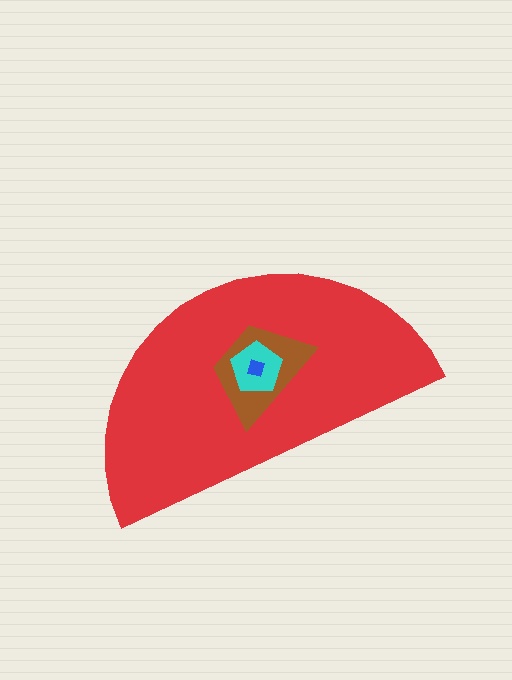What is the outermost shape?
The red semicircle.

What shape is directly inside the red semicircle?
The brown trapezoid.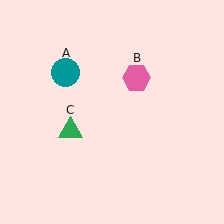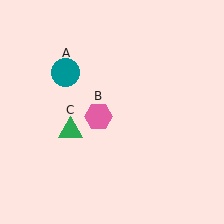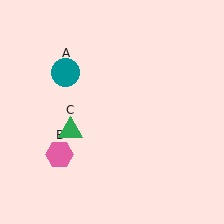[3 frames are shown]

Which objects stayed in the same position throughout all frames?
Teal circle (object A) and green triangle (object C) remained stationary.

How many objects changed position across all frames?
1 object changed position: pink hexagon (object B).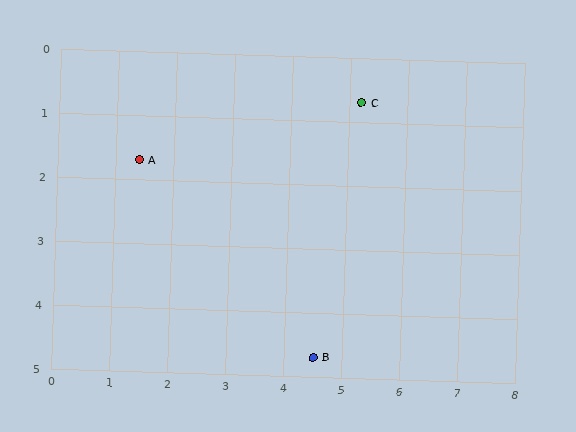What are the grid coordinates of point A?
Point A is at approximately (1.4, 1.7).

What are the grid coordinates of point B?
Point B is at approximately (4.5, 4.7).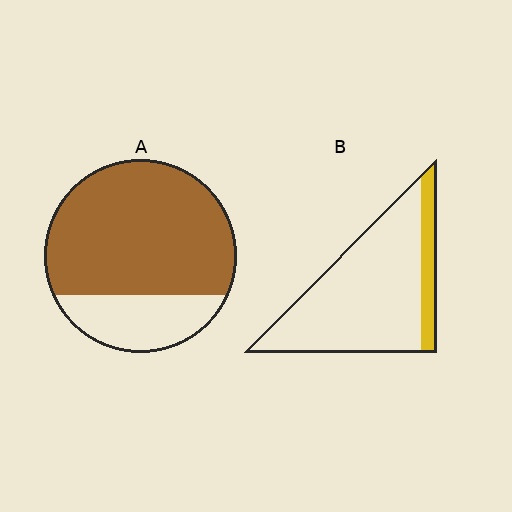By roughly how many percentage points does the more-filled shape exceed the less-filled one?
By roughly 60 percentage points (A over B).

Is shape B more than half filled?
No.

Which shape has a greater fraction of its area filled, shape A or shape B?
Shape A.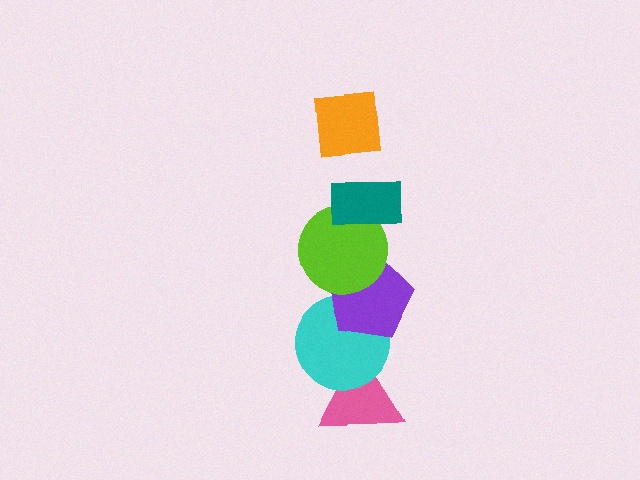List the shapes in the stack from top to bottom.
From top to bottom: the orange square, the teal rectangle, the lime circle, the purple pentagon, the cyan circle, the pink triangle.